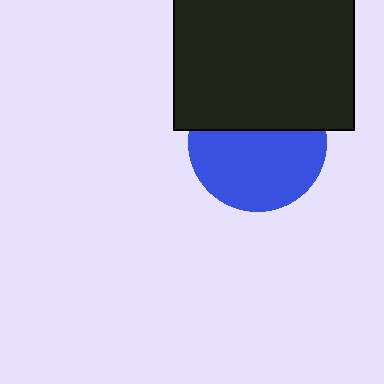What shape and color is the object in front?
The object in front is a black square.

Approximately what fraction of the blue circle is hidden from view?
Roughly 40% of the blue circle is hidden behind the black square.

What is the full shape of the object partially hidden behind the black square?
The partially hidden object is a blue circle.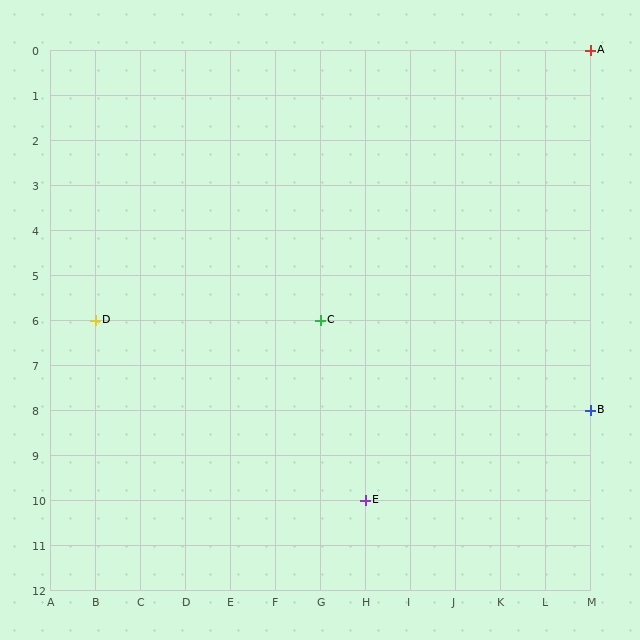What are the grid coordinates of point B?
Point B is at grid coordinates (M, 8).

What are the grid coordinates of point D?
Point D is at grid coordinates (B, 6).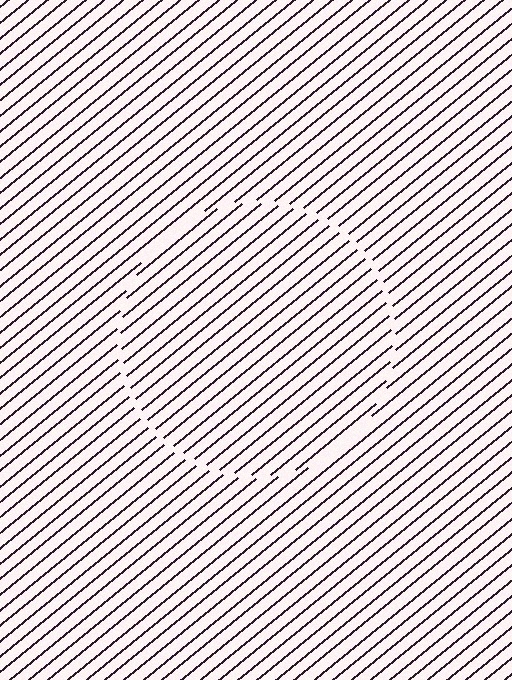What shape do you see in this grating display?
An illusory circle. The interior of the shape contains the same grating, shifted by half a period — the contour is defined by the phase discontinuity where line-ends from the inner and outer gratings abut.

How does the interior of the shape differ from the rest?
The interior of the shape contains the same grating, shifted by half a period — the contour is defined by the phase discontinuity where line-ends from the inner and outer gratings abut.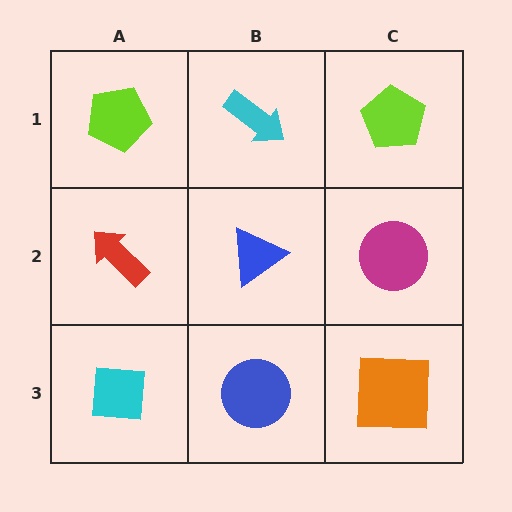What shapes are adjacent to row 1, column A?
A red arrow (row 2, column A), a cyan arrow (row 1, column B).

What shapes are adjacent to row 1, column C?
A magenta circle (row 2, column C), a cyan arrow (row 1, column B).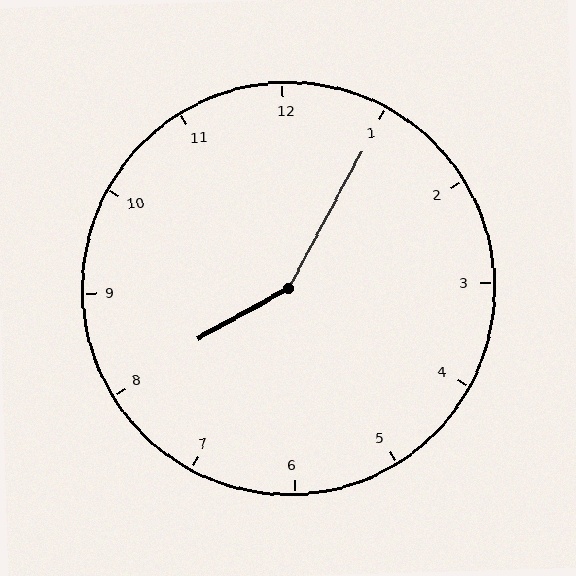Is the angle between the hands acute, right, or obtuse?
It is obtuse.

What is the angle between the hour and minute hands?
Approximately 148 degrees.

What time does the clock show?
8:05.